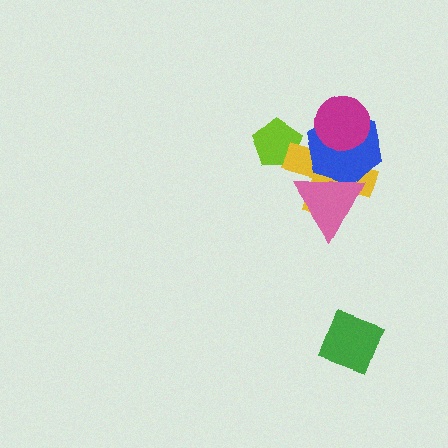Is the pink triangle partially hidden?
No, no other shape covers it.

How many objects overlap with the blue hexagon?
3 objects overlap with the blue hexagon.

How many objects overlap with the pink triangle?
2 objects overlap with the pink triangle.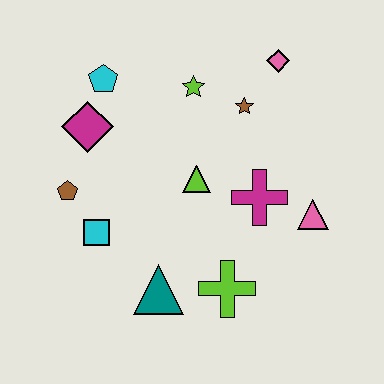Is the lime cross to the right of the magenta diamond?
Yes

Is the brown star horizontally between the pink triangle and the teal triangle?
Yes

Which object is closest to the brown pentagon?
The cyan square is closest to the brown pentagon.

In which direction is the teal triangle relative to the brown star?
The teal triangle is below the brown star.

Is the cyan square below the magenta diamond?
Yes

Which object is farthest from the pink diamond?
The teal triangle is farthest from the pink diamond.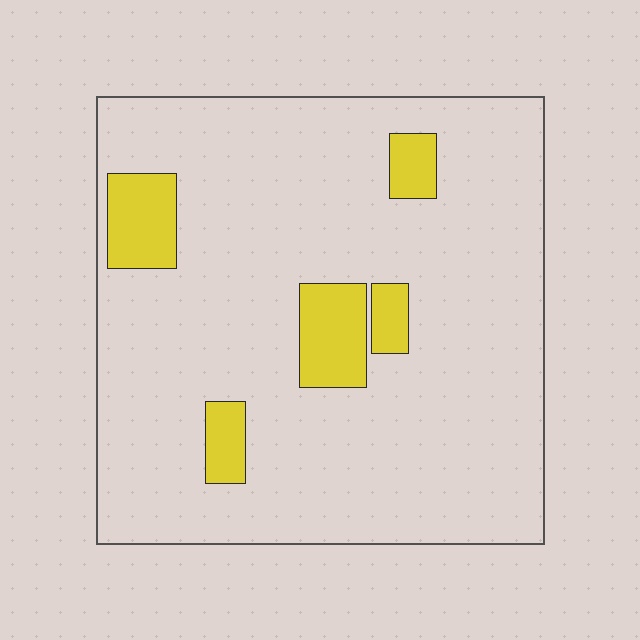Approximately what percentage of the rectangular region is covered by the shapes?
Approximately 10%.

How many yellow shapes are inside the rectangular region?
5.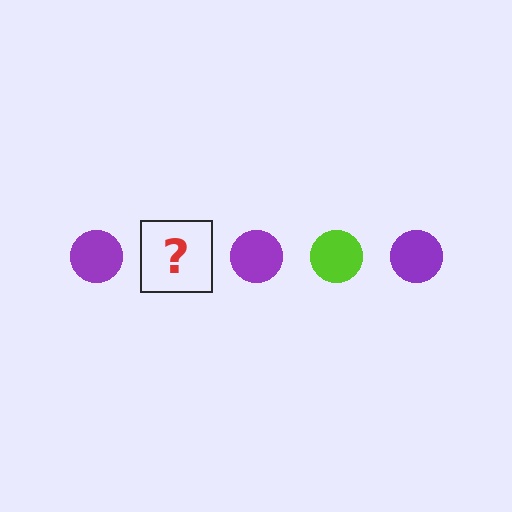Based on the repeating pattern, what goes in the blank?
The blank should be a lime circle.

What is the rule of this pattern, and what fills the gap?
The rule is that the pattern cycles through purple, lime circles. The gap should be filled with a lime circle.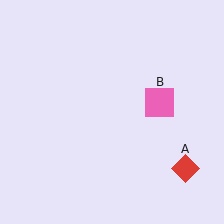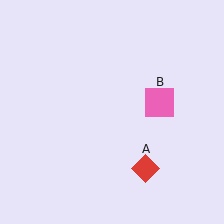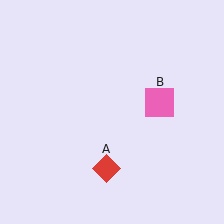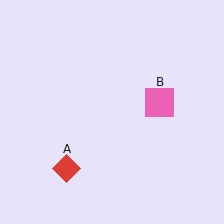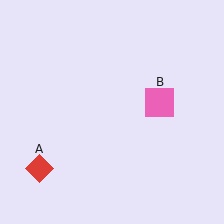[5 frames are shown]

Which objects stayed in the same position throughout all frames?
Pink square (object B) remained stationary.